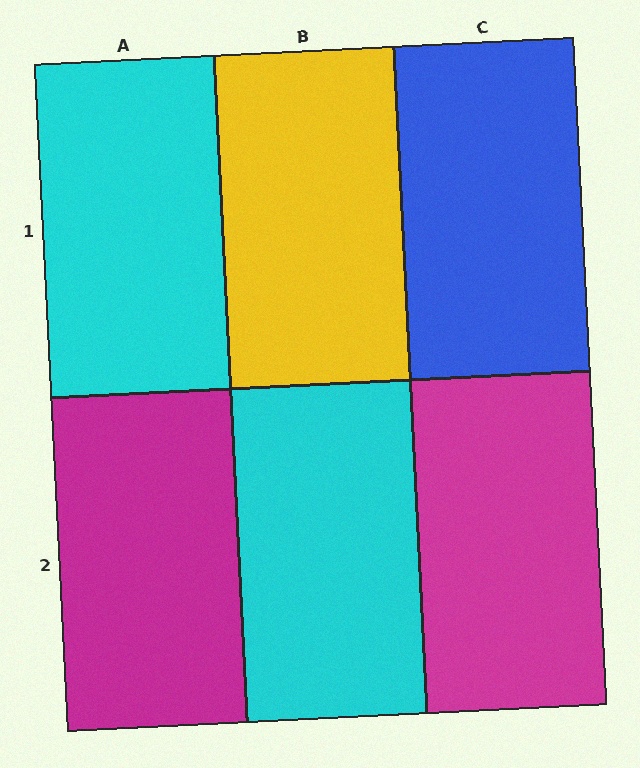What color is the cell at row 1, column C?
Blue.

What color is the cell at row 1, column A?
Cyan.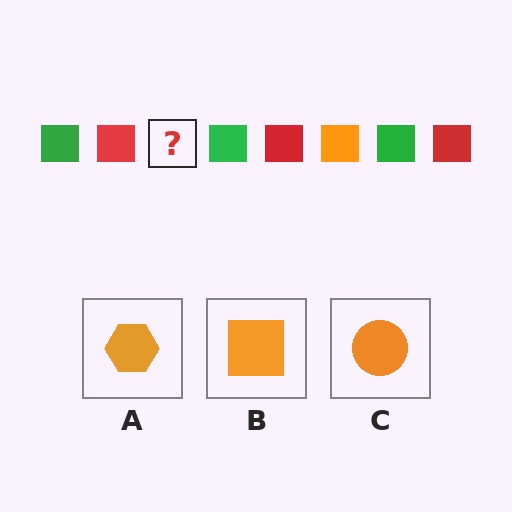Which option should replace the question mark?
Option B.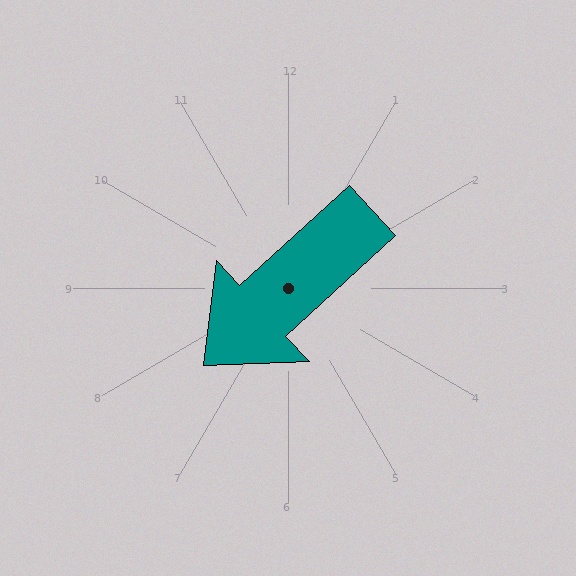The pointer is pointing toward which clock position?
Roughly 8 o'clock.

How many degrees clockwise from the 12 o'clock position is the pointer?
Approximately 227 degrees.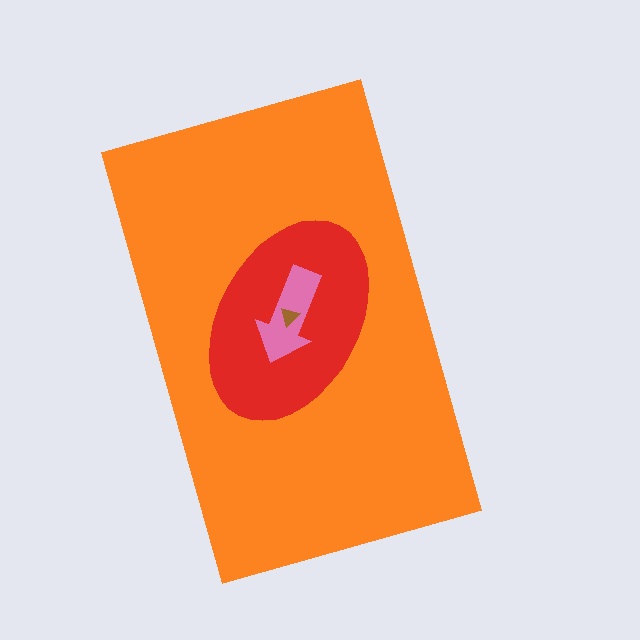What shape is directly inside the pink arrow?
The brown triangle.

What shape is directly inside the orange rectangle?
The red ellipse.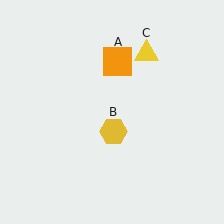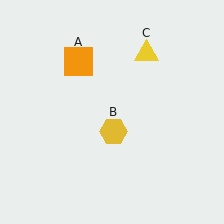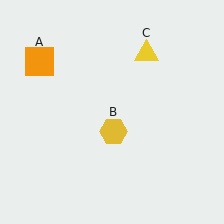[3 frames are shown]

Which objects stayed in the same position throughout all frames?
Yellow hexagon (object B) and yellow triangle (object C) remained stationary.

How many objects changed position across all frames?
1 object changed position: orange square (object A).